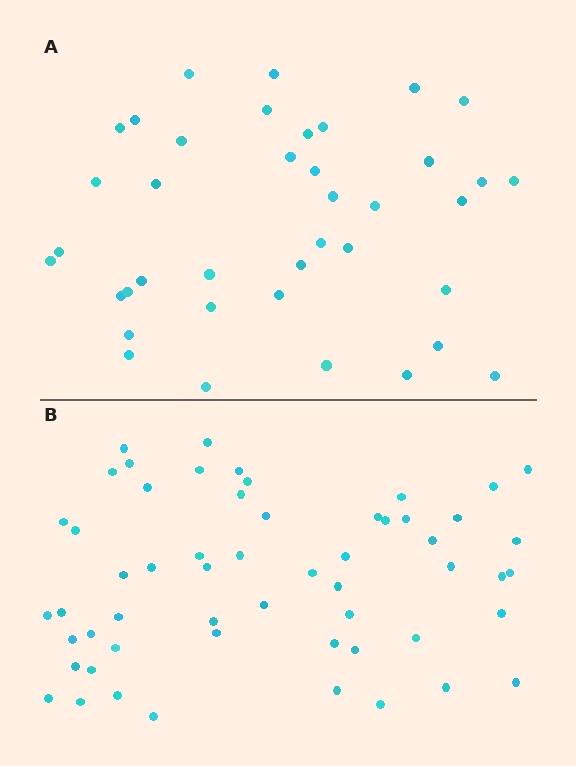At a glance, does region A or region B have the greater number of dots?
Region B (the bottom region) has more dots.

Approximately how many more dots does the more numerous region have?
Region B has approximately 15 more dots than region A.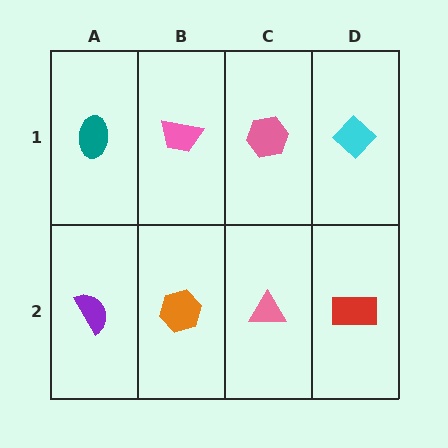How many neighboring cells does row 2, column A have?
2.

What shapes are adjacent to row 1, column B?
An orange hexagon (row 2, column B), a teal ellipse (row 1, column A), a pink hexagon (row 1, column C).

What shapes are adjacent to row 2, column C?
A pink hexagon (row 1, column C), an orange hexagon (row 2, column B), a red rectangle (row 2, column D).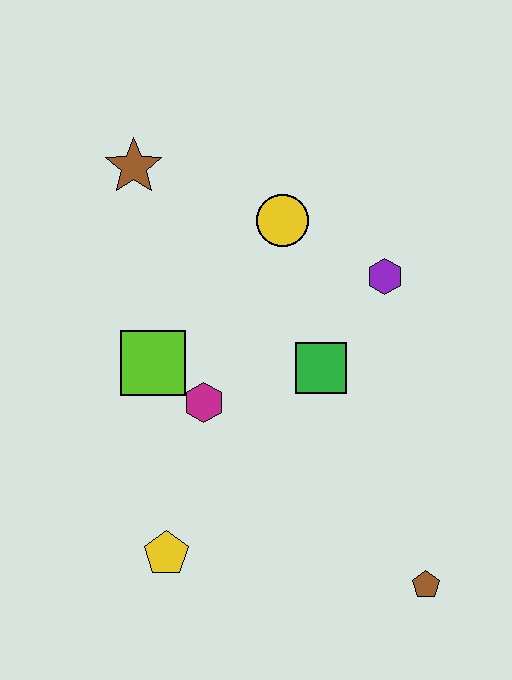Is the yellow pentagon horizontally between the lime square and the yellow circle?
Yes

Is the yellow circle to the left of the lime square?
No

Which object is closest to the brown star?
The yellow circle is closest to the brown star.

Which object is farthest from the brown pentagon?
The brown star is farthest from the brown pentagon.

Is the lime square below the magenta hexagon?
No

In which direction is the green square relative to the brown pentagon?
The green square is above the brown pentagon.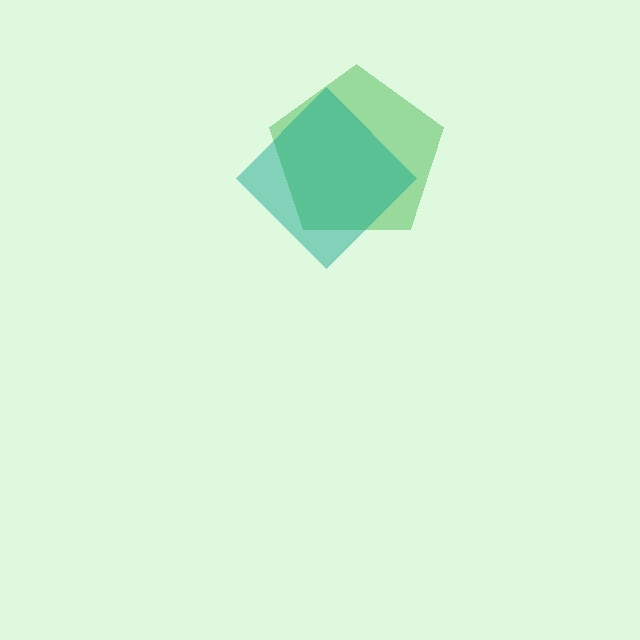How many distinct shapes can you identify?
There are 2 distinct shapes: a green pentagon, a teal diamond.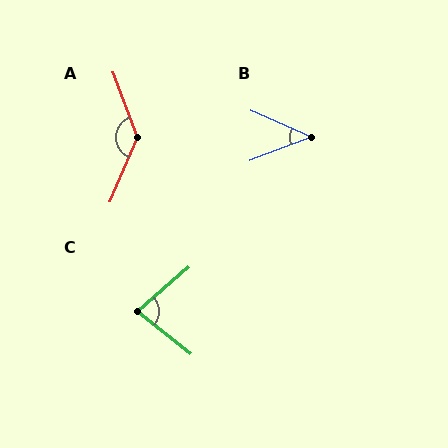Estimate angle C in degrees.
Approximately 79 degrees.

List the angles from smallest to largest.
B (45°), C (79°), A (136°).